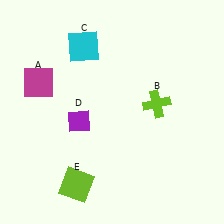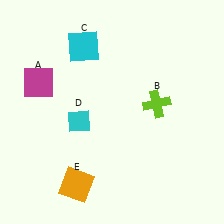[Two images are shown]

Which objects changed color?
D changed from purple to cyan. E changed from lime to orange.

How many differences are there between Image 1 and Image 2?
There are 2 differences between the two images.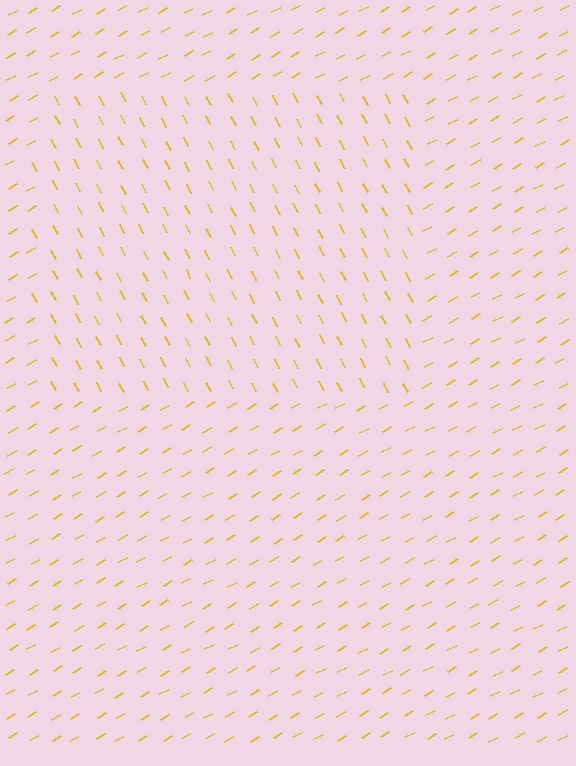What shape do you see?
I see a rectangle.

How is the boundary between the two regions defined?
The boundary is defined purely by a change in line orientation (approximately 88 degrees difference). All lines are the same color and thickness.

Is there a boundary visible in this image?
Yes, there is a texture boundary formed by a change in line orientation.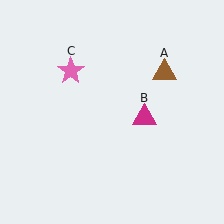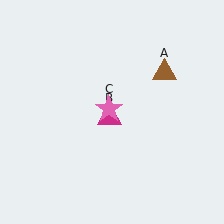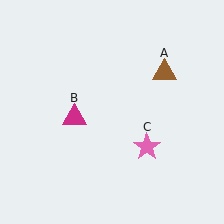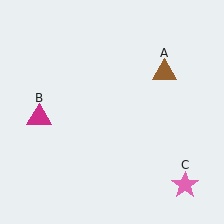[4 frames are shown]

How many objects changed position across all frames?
2 objects changed position: magenta triangle (object B), pink star (object C).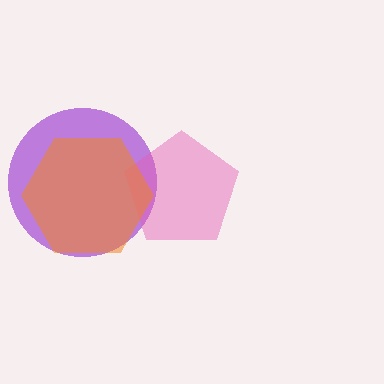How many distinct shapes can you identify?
There are 3 distinct shapes: a purple circle, a pink pentagon, an orange hexagon.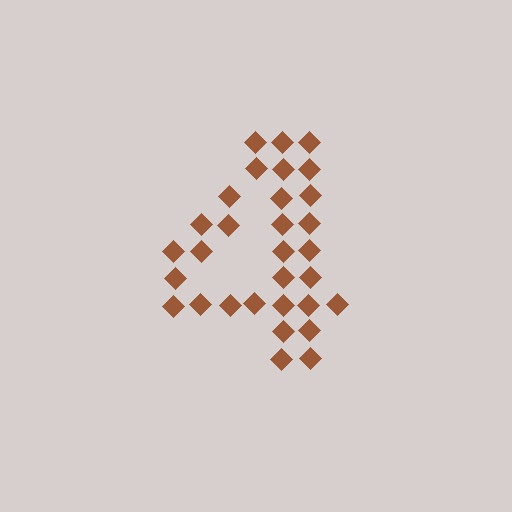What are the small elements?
The small elements are diamonds.